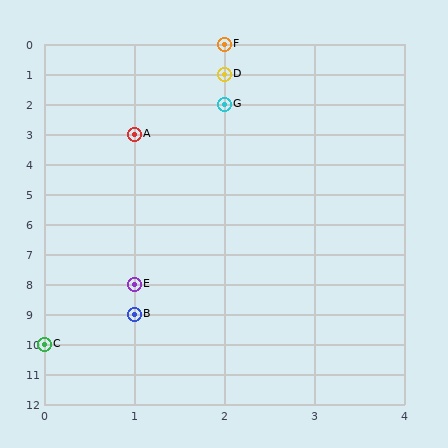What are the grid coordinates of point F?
Point F is at grid coordinates (2, 0).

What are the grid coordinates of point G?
Point G is at grid coordinates (2, 2).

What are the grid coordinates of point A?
Point A is at grid coordinates (1, 3).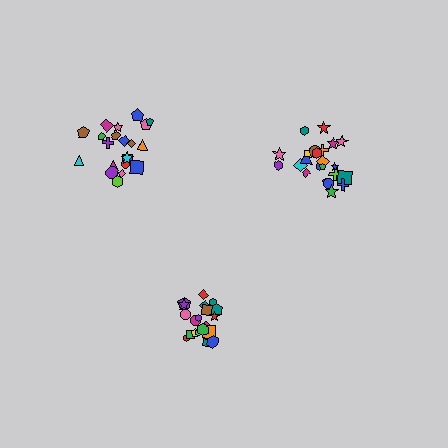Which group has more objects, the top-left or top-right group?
The top-right group.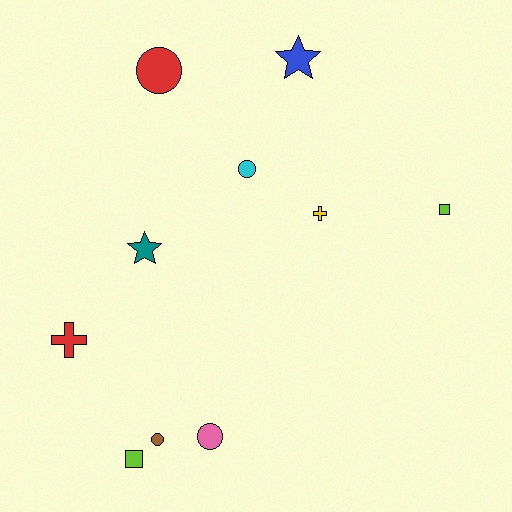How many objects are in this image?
There are 10 objects.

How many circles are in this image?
There are 4 circles.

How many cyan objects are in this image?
There is 1 cyan object.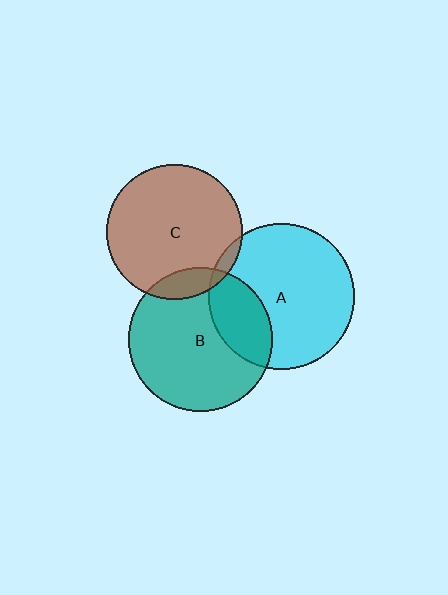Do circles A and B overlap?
Yes.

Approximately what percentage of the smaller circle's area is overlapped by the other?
Approximately 25%.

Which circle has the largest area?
Circle A (cyan).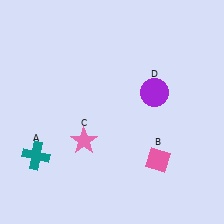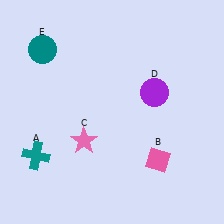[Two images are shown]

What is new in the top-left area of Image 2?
A teal circle (E) was added in the top-left area of Image 2.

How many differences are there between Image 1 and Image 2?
There is 1 difference between the two images.